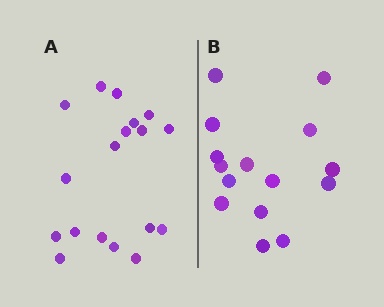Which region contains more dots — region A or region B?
Region A (the left region) has more dots.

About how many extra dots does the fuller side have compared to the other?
Region A has just a few more — roughly 2 or 3 more dots than region B.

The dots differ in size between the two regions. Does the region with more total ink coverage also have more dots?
No. Region B has more total ink coverage because its dots are larger, but region A actually contains more individual dots. Total area can be misleading — the number of items is what matters here.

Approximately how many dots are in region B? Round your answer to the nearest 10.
About 20 dots. (The exact count is 15, which rounds to 20.)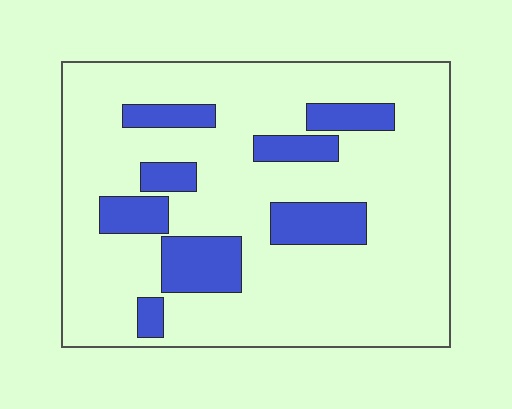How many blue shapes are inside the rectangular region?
8.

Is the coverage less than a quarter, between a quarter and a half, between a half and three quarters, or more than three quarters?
Less than a quarter.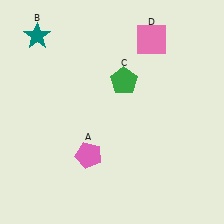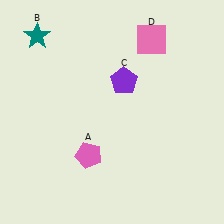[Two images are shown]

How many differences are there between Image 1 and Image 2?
There is 1 difference between the two images.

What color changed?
The pentagon (C) changed from green in Image 1 to purple in Image 2.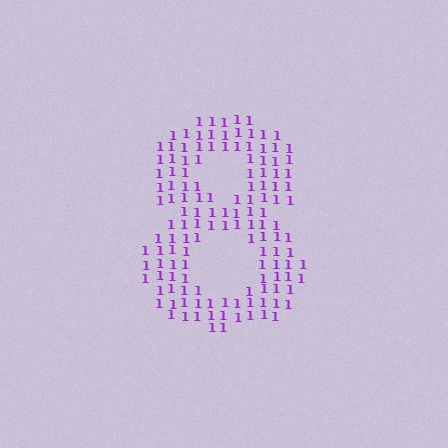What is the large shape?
The large shape is the digit 8.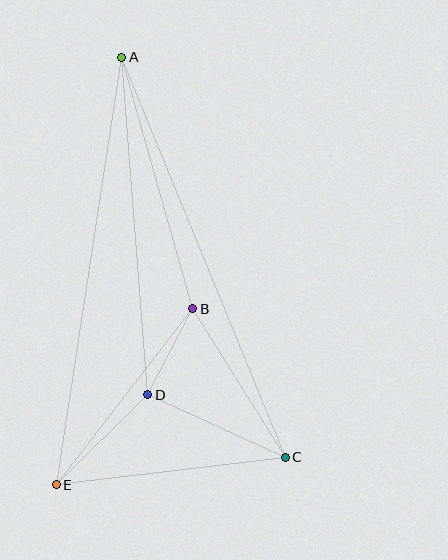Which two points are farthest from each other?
Points A and E are farthest from each other.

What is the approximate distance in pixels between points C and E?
The distance between C and E is approximately 231 pixels.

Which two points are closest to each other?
Points B and D are closest to each other.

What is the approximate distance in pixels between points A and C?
The distance between A and C is approximately 432 pixels.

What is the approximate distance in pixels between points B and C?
The distance between B and C is approximately 175 pixels.